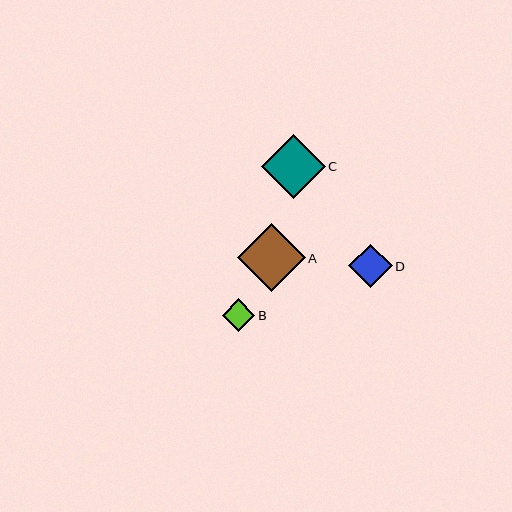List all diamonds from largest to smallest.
From largest to smallest: A, C, D, B.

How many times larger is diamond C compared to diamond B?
Diamond C is approximately 2.0 times the size of diamond B.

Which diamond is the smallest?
Diamond B is the smallest with a size of approximately 32 pixels.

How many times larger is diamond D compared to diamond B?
Diamond D is approximately 1.3 times the size of diamond B.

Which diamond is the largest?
Diamond A is the largest with a size of approximately 68 pixels.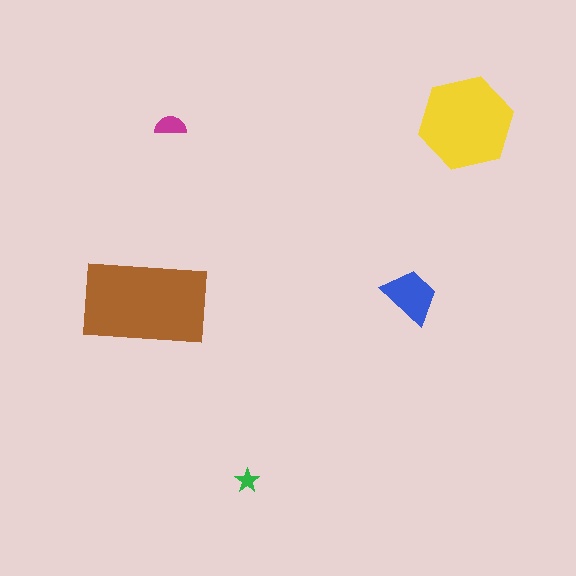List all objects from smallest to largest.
The green star, the magenta semicircle, the blue trapezoid, the yellow hexagon, the brown rectangle.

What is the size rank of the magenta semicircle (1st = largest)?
4th.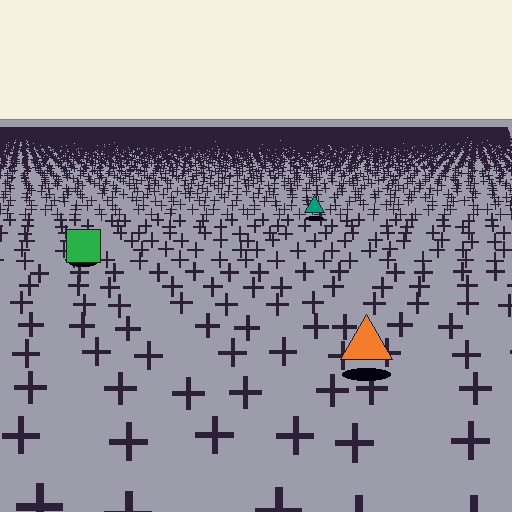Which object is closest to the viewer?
The orange triangle is closest. The texture marks near it are larger and more spread out.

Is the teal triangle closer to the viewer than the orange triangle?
No. The orange triangle is closer — you can tell from the texture gradient: the ground texture is coarser near it.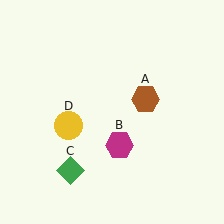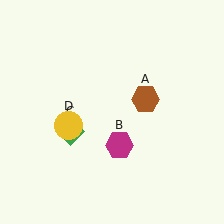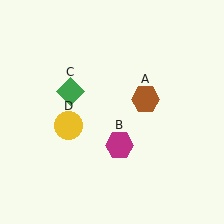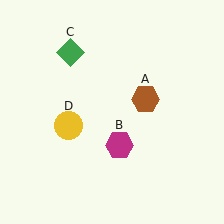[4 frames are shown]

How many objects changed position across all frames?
1 object changed position: green diamond (object C).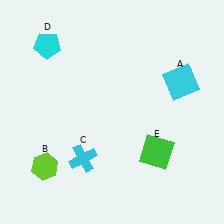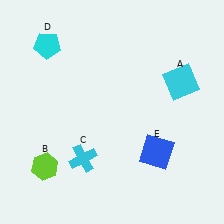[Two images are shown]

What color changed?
The square (E) changed from green in Image 1 to blue in Image 2.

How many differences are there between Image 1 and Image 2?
There is 1 difference between the two images.